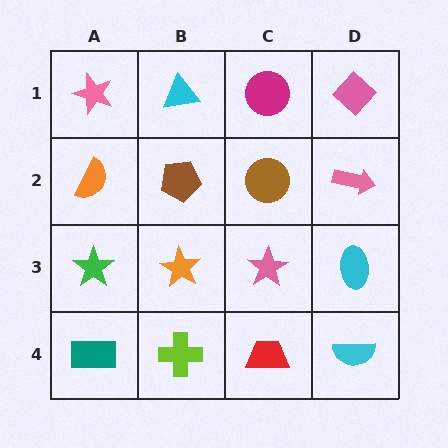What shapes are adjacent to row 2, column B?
A cyan triangle (row 1, column B), an orange star (row 3, column B), an orange semicircle (row 2, column A), a brown circle (row 2, column C).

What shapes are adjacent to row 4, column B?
An orange star (row 3, column B), a teal rectangle (row 4, column A), a red trapezoid (row 4, column C).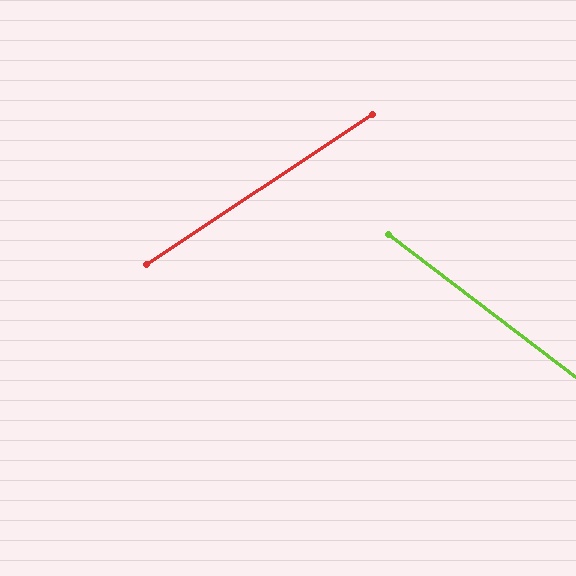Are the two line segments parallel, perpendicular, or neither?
Neither parallel nor perpendicular — they differ by about 71°.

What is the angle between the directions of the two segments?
Approximately 71 degrees.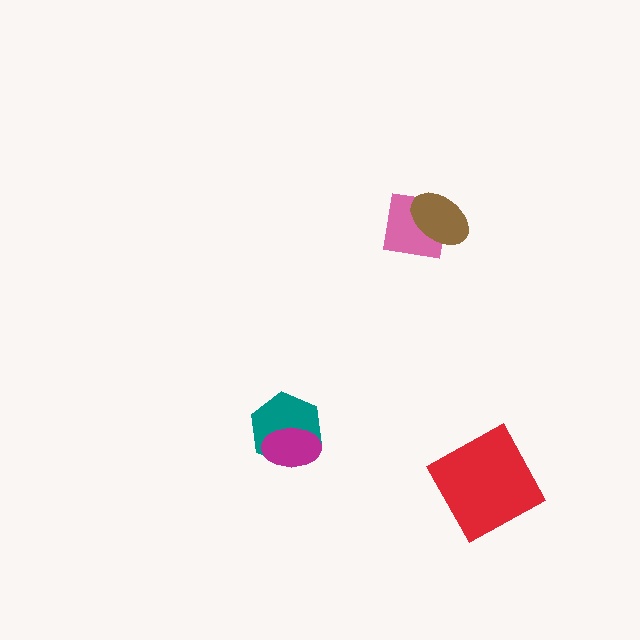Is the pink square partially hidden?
Yes, it is partially covered by another shape.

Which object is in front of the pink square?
The brown ellipse is in front of the pink square.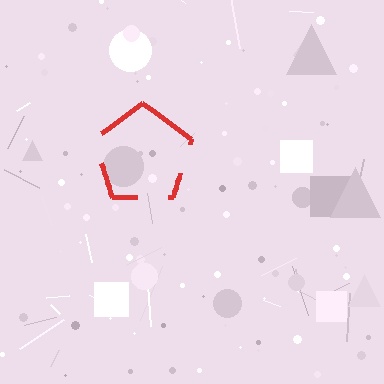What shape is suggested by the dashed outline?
The dashed outline suggests a pentagon.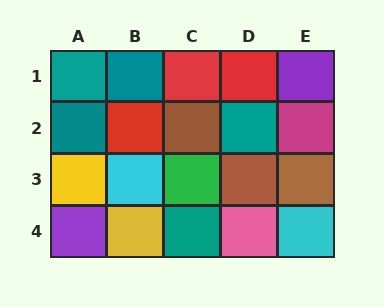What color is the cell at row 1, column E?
Purple.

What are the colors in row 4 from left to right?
Purple, yellow, teal, pink, cyan.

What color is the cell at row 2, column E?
Magenta.